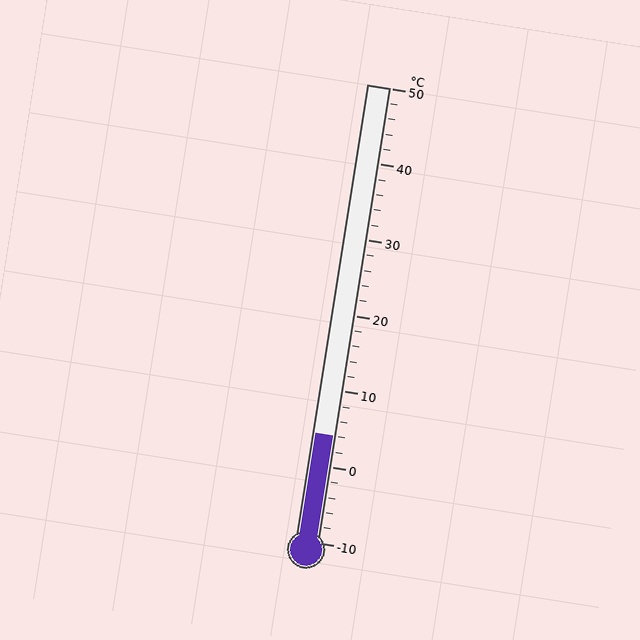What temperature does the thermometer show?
The thermometer shows approximately 4°C.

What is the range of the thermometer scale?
The thermometer scale ranges from -10°C to 50°C.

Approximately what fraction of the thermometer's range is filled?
The thermometer is filled to approximately 25% of its range.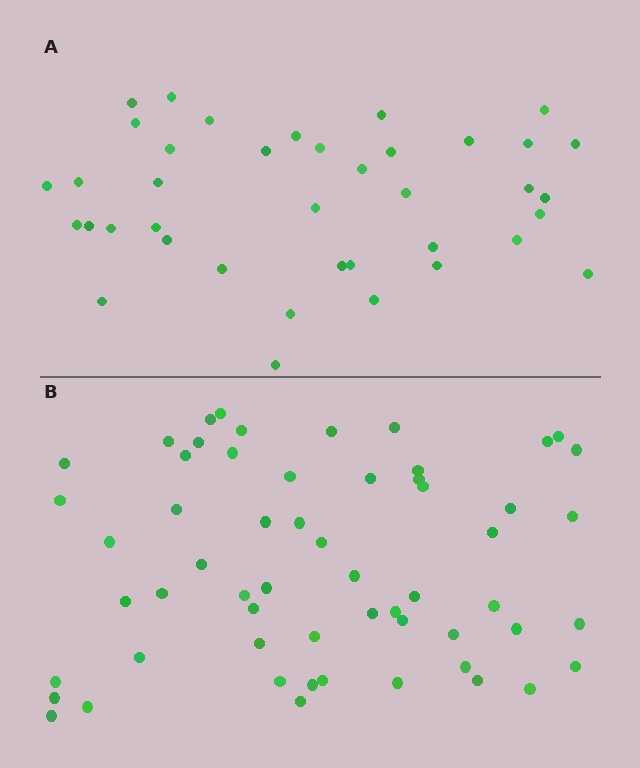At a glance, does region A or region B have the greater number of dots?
Region B (the bottom region) has more dots.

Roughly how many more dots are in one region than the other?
Region B has approximately 20 more dots than region A.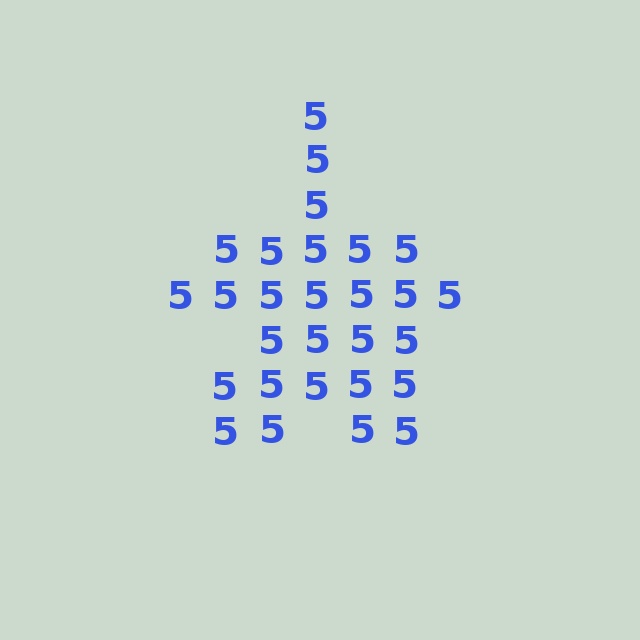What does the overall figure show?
The overall figure shows a star.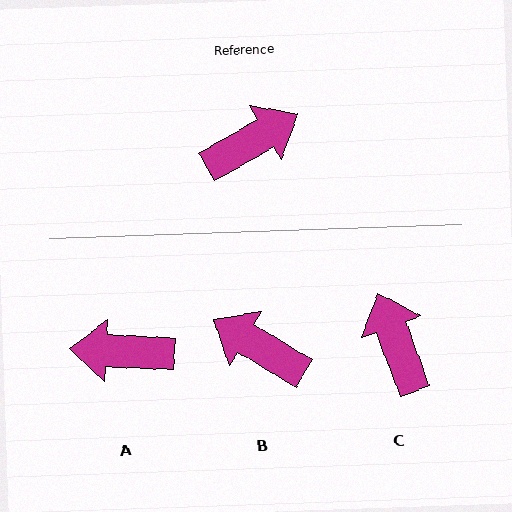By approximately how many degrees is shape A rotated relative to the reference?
Approximately 147 degrees counter-clockwise.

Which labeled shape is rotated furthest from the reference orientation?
A, about 147 degrees away.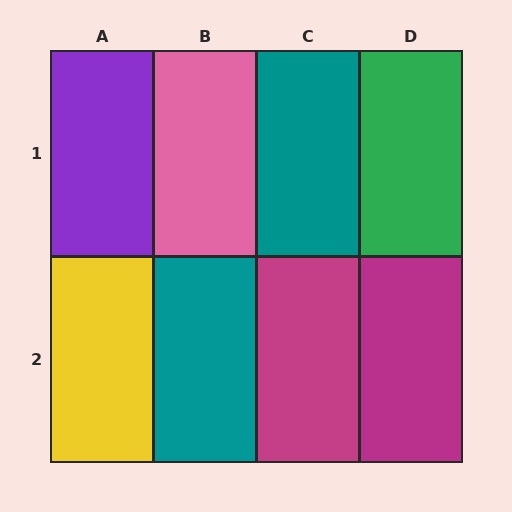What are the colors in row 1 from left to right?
Purple, pink, teal, green.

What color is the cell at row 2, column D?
Magenta.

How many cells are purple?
1 cell is purple.